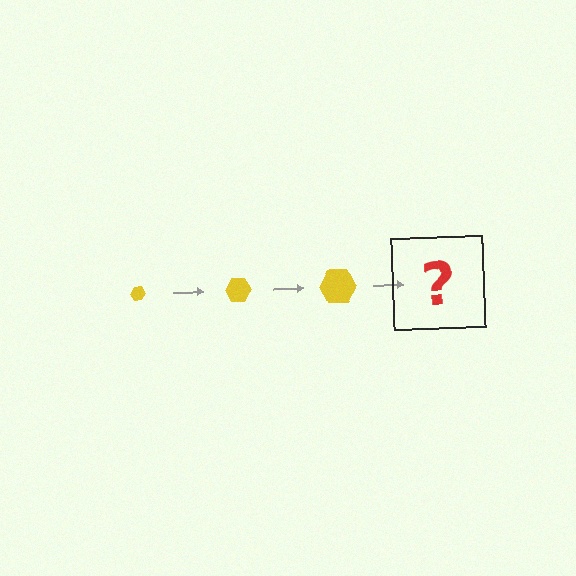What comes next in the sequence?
The next element should be a yellow hexagon, larger than the previous one.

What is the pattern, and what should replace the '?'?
The pattern is that the hexagon gets progressively larger each step. The '?' should be a yellow hexagon, larger than the previous one.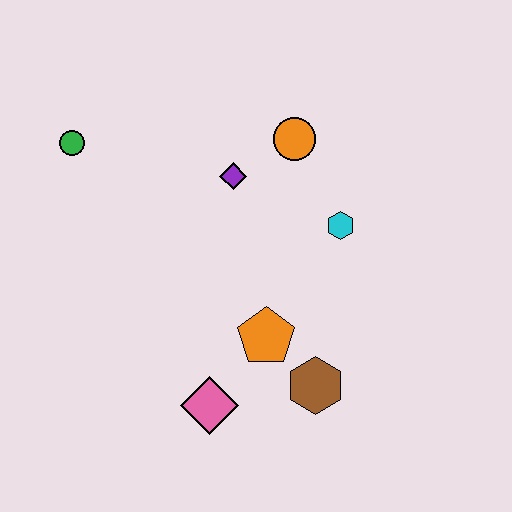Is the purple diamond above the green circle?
No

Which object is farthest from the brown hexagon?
The green circle is farthest from the brown hexagon.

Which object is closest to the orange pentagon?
The brown hexagon is closest to the orange pentagon.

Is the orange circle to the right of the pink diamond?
Yes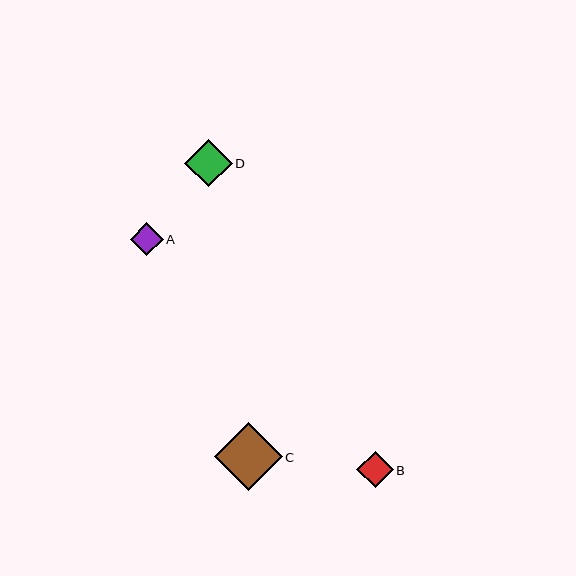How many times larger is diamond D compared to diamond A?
Diamond D is approximately 1.4 times the size of diamond A.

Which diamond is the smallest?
Diamond A is the smallest with a size of approximately 33 pixels.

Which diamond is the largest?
Diamond C is the largest with a size of approximately 68 pixels.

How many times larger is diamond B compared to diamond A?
Diamond B is approximately 1.1 times the size of diamond A.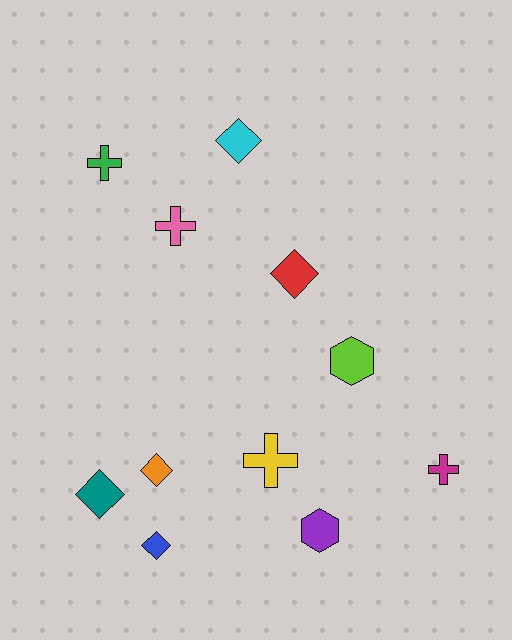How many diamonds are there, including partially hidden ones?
There are 5 diamonds.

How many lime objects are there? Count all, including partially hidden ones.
There is 1 lime object.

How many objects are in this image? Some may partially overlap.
There are 11 objects.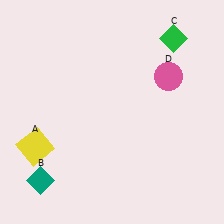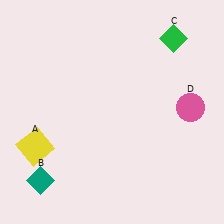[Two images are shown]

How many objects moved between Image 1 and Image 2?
1 object moved between the two images.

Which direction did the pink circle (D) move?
The pink circle (D) moved down.